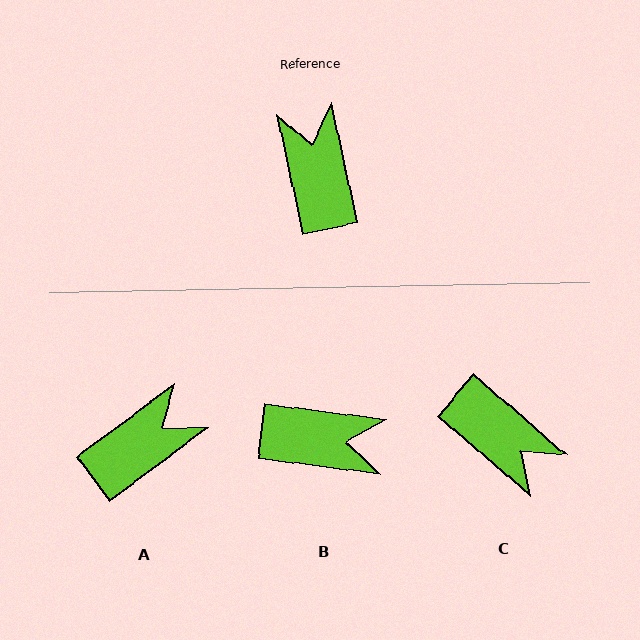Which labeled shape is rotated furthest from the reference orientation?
C, about 144 degrees away.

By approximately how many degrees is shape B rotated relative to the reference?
Approximately 110 degrees clockwise.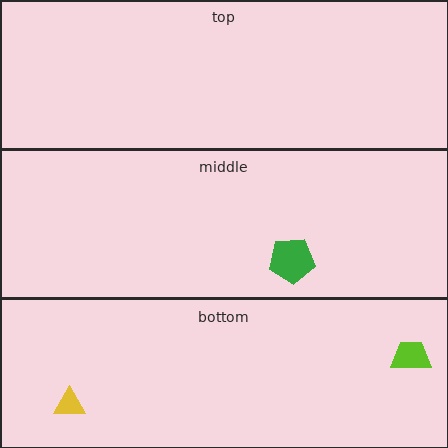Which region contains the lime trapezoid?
The bottom region.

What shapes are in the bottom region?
The yellow triangle, the lime trapezoid.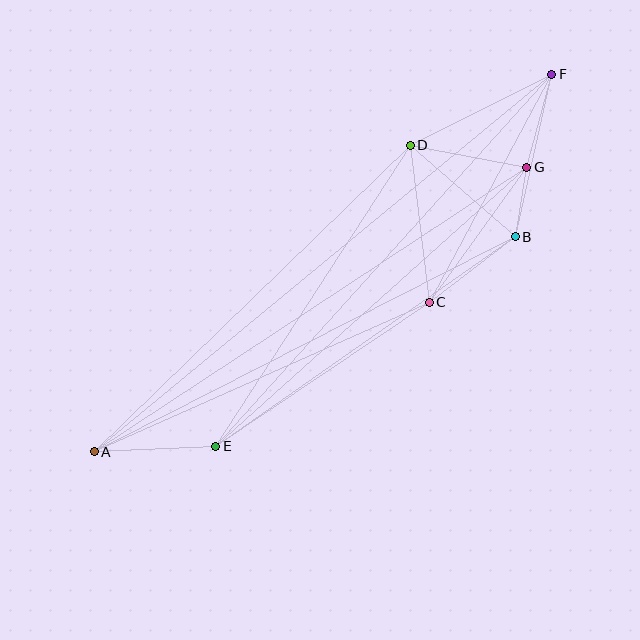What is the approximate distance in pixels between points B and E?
The distance between B and E is approximately 365 pixels.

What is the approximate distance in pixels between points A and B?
The distance between A and B is approximately 472 pixels.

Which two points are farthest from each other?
Points A and F are farthest from each other.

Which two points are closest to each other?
Points B and G are closest to each other.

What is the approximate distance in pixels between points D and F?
The distance between D and F is approximately 158 pixels.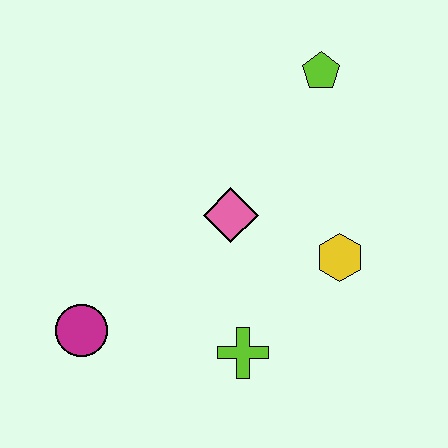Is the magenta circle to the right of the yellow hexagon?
No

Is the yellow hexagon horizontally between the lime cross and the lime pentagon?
No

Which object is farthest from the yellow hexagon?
The magenta circle is farthest from the yellow hexagon.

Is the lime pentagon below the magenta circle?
No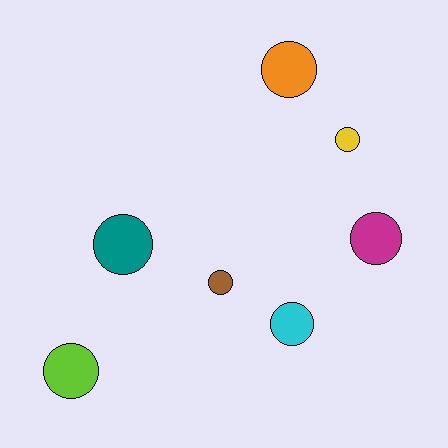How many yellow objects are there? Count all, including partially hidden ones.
There is 1 yellow object.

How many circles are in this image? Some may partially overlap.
There are 7 circles.